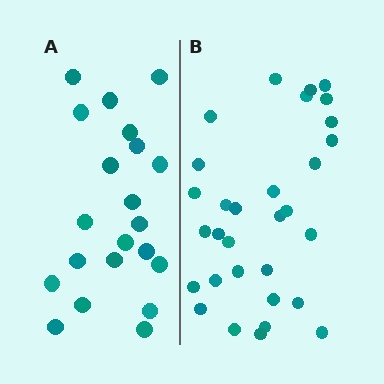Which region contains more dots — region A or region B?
Region B (the right region) has more dots.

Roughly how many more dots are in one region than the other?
Region B has roughly 10 or so more dots than region A.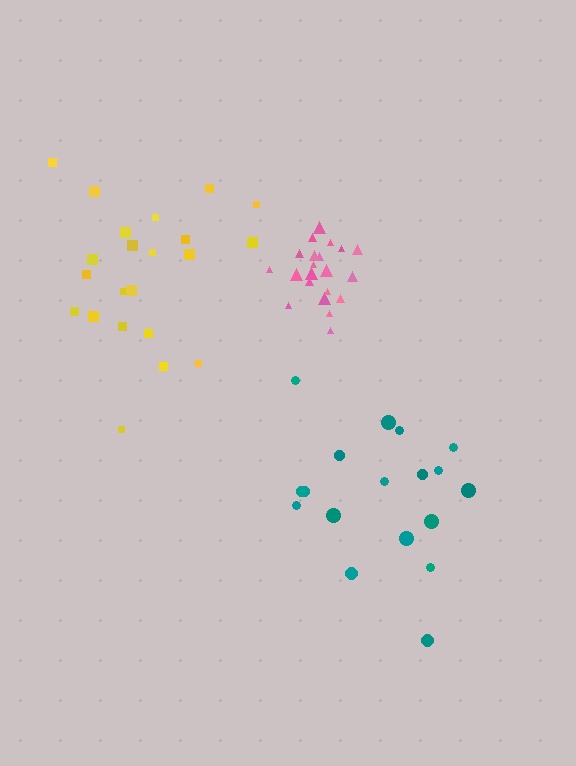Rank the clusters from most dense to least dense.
pink, yellow, teal.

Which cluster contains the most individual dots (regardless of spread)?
Yellow (22).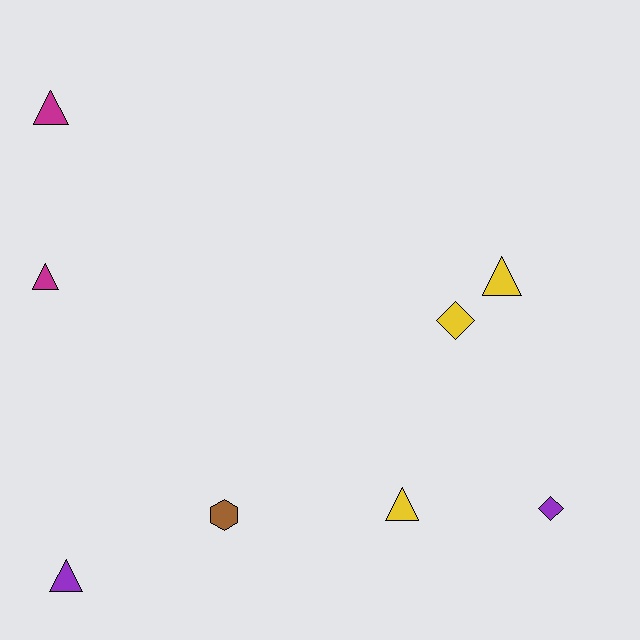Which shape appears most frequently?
Triangle, with 5 objects.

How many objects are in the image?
There are 8 objects.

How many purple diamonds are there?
There is 1 purple diamond.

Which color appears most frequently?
Yellow, with 3 objects.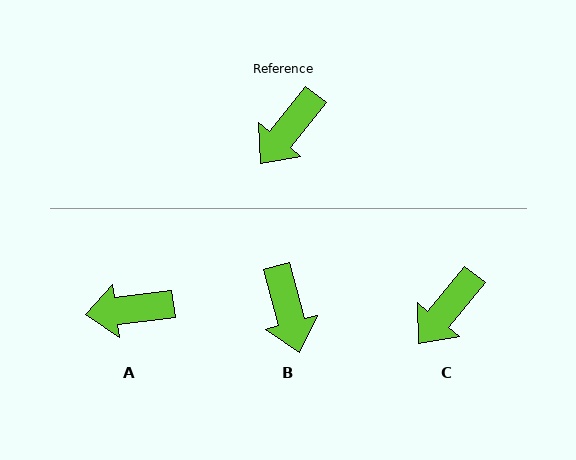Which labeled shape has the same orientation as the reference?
C.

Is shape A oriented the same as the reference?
No, it is off by about 44 degrees.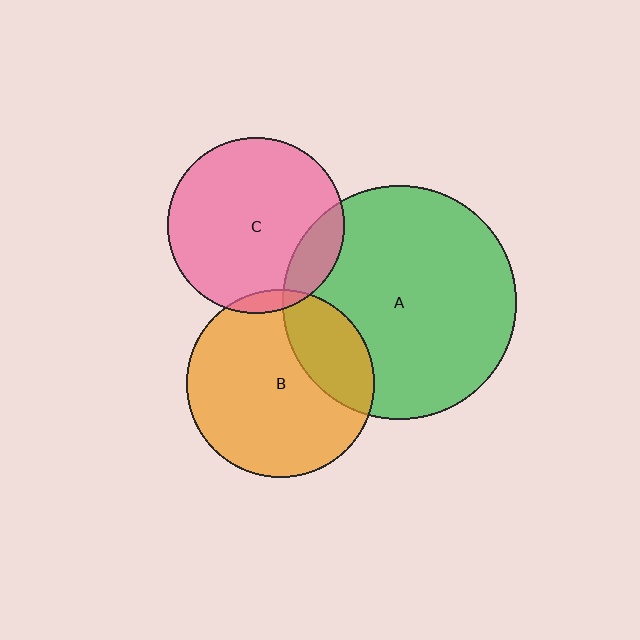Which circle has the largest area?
Circle A (green).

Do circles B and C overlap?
Yes.